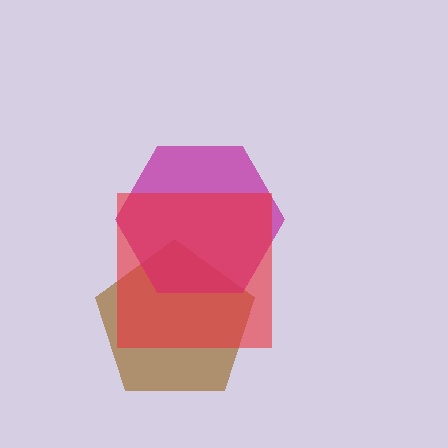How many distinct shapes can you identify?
There are 3 distinct shapes: a brown pentagon, a magenta hexagon, a red square.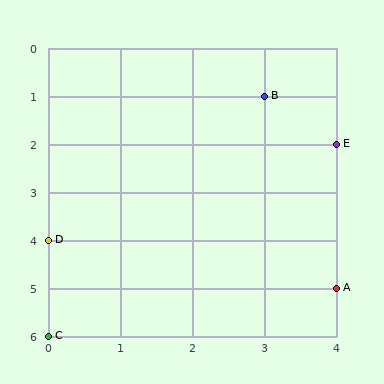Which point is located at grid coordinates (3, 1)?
Point B is at (3, 1).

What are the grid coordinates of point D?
Point D is at grid coordinates (0, 4).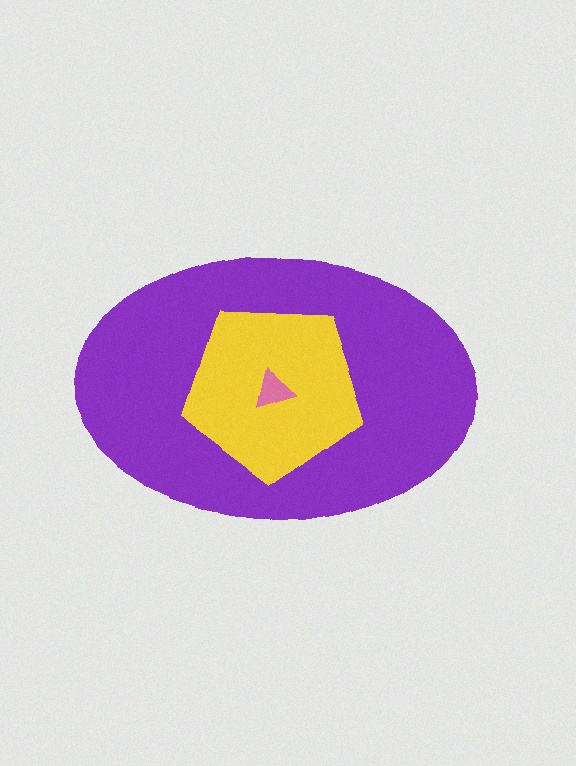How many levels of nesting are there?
3.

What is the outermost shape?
The purple ellipse.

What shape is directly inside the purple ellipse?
The yellow pentagon.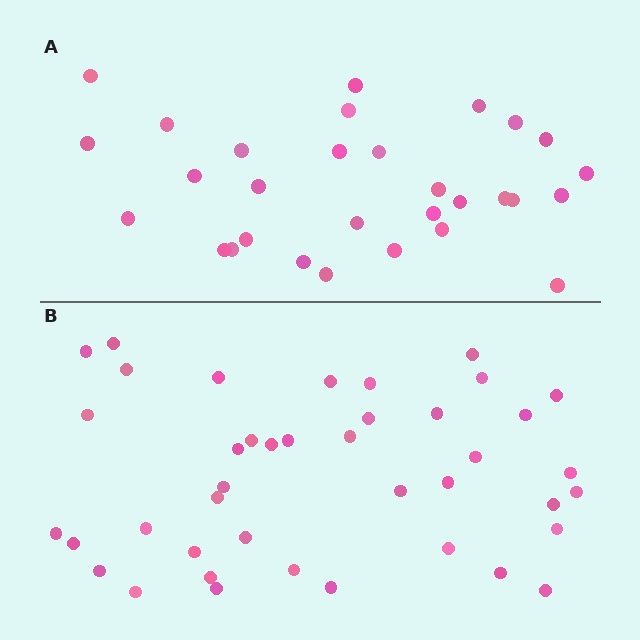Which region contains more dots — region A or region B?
Region B (the bottom region) has more dots.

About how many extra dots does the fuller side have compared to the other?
Region B has roughly 12 or so more dots than region A.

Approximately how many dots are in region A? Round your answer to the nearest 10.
About 30 dots.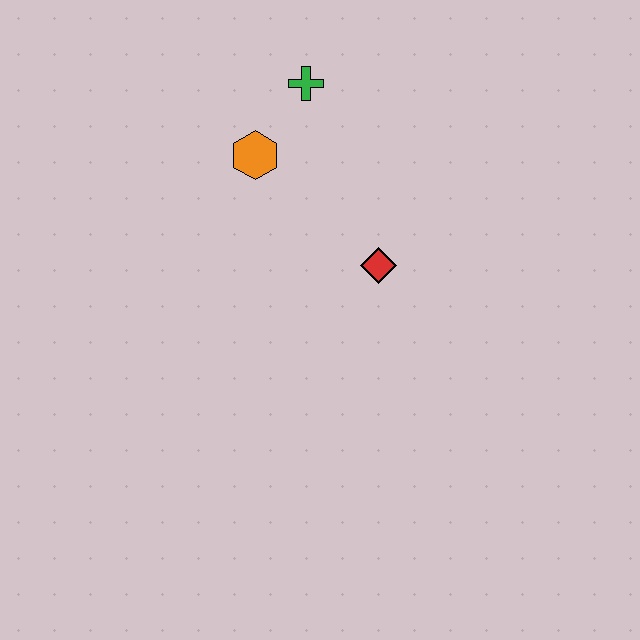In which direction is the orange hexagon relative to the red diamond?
The orange hexagon is to the left of the red diamond.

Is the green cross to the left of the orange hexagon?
No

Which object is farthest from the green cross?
The red diamond is farthest from the green cross.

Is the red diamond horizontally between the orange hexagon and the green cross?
No